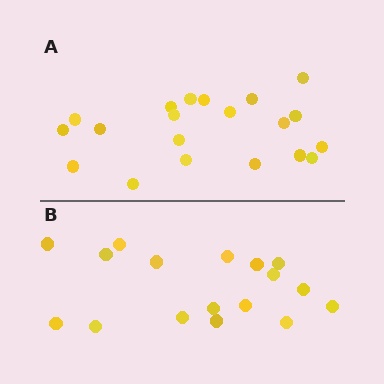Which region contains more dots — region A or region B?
Region A (the top region) has more dots.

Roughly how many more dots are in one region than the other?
Region A has just a few more — roughly 2 or 3 more dots than region B.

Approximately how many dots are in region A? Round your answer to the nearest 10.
About 20 dots.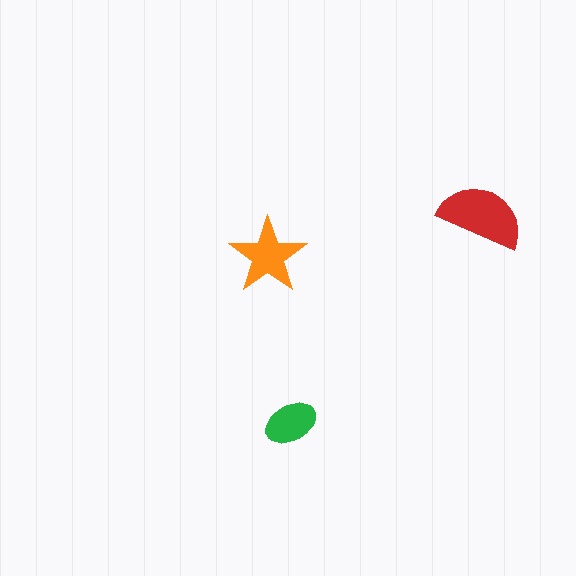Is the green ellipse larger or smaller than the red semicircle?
Smaller.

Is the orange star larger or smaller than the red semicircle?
Smaller.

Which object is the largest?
The red semicircle.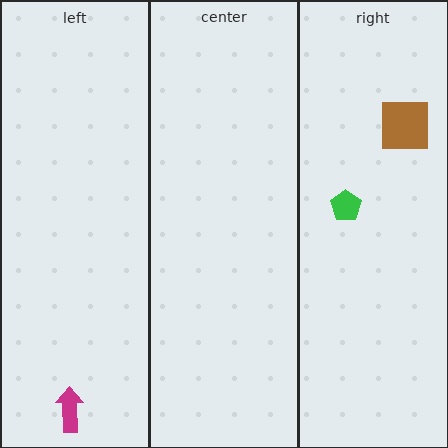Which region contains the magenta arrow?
The left region.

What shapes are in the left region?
The magenta arrow.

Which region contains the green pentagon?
The right region.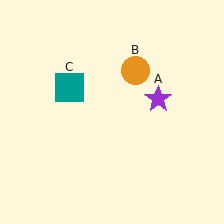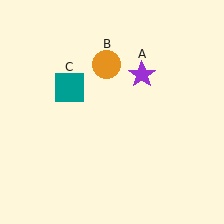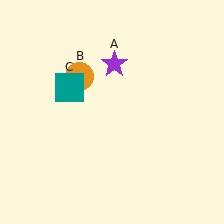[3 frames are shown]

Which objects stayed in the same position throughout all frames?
Teal square (object C) remained stationary.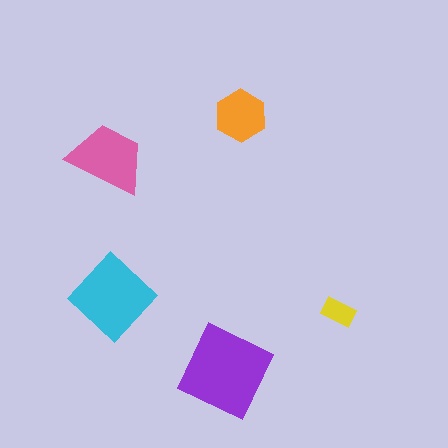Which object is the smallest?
The yellow rectangle.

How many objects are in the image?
There are 5 objects in the image.